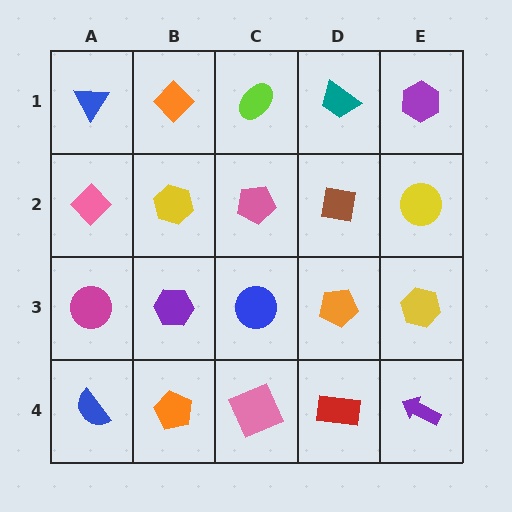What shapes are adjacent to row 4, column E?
A yellow hexagon (row 3, column E), a red rectangle (row 4, column D).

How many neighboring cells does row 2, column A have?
3.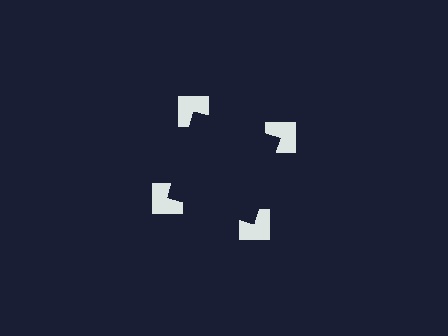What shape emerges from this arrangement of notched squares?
An illusory square — its edges are inferred from the aligned wedge cuts in the notched squares, not physically drawn.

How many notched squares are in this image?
There are 4 — one at each vertex of the illusory square.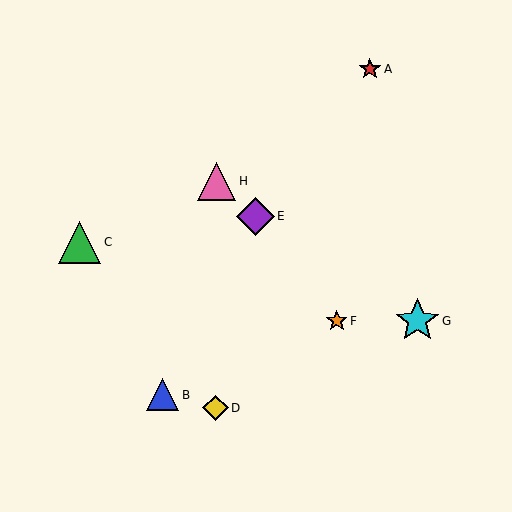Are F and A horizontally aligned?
No, F is at y≈321 and A is at y≈69.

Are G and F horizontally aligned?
Yes, both are at y≈321.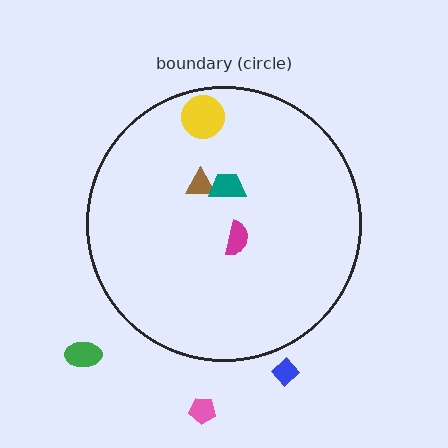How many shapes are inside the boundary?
4 inside, 3 outside.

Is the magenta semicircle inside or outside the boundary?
Inside.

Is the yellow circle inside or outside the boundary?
Inside.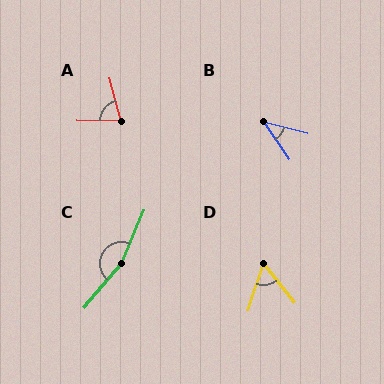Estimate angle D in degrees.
Approximately 57 degrees.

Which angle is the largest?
C, at approximately 162 degrees.